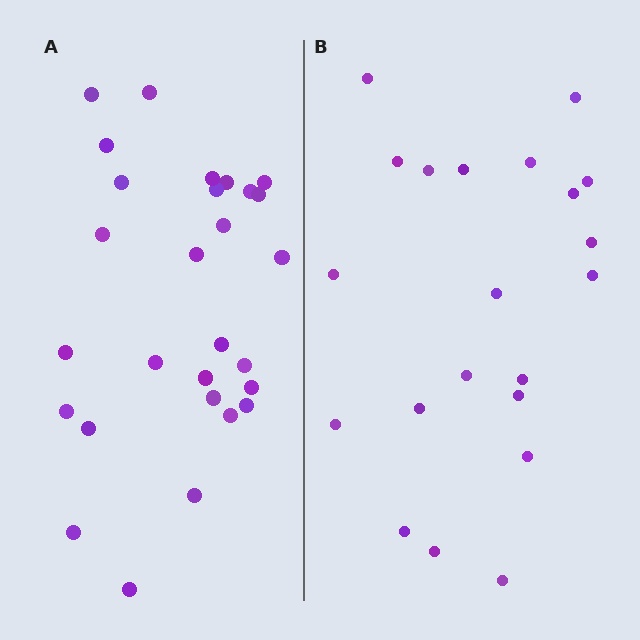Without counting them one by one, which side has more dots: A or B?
Region A (the left region) has more dots.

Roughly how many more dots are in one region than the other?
Region A has roughly 8 or so more dots than region B.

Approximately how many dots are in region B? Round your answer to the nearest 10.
About 20 dots. (The exact count is 21, which rounds to 20.)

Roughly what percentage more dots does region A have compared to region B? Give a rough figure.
About 35% more.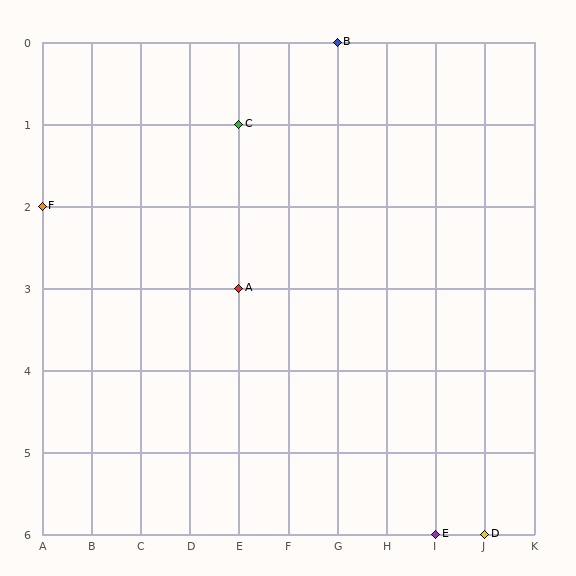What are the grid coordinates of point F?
Point F is at grid coordinates (A, 2).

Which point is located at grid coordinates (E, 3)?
Point A is at (E, 3).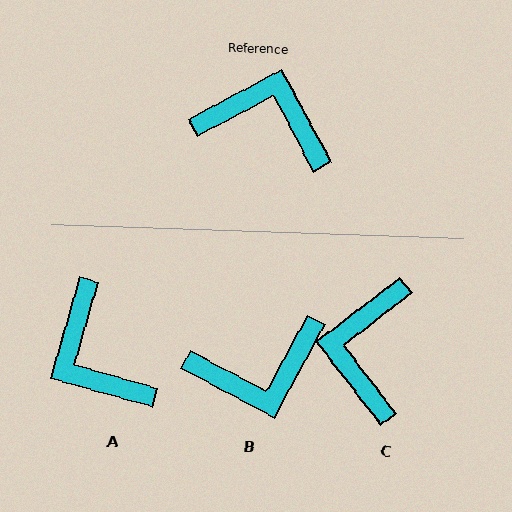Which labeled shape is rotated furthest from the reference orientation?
B, about 147 degrees away.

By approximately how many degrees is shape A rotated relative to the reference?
Approximately 136 degrees counter-clockwise.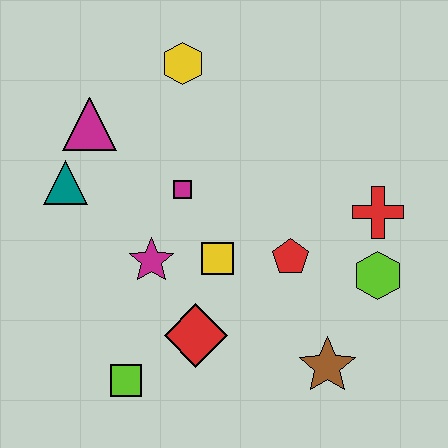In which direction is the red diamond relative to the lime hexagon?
The red diamond is to the left of the lime hexagon.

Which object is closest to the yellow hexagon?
The magenta triangle is closest to the yellow hexagon.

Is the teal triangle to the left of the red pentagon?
Yes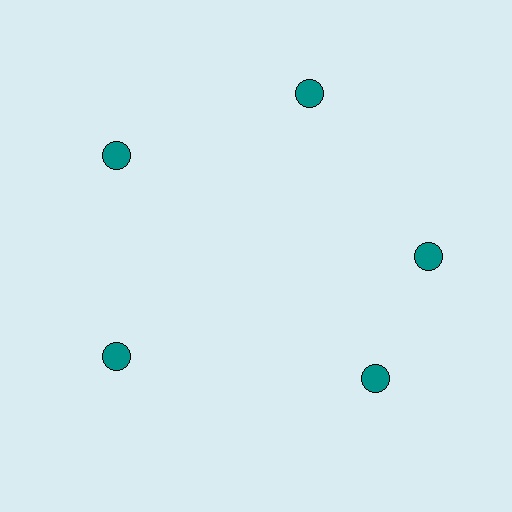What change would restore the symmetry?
The symmetry would be restored by rotating it back into even spacing with its neighbors so that all 5 circles sit at equal angles and equal distance from the center.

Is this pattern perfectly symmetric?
No. The 5 teal circles are arranged in a ring, but one element near the 5 o'clock position is rotated out of alignment along the ring, breaking the 5-fold rotational symmetry.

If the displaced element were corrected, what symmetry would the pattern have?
It would have 5-fold rotational symmetry — the pattern would map onto itself every 72 degrees.